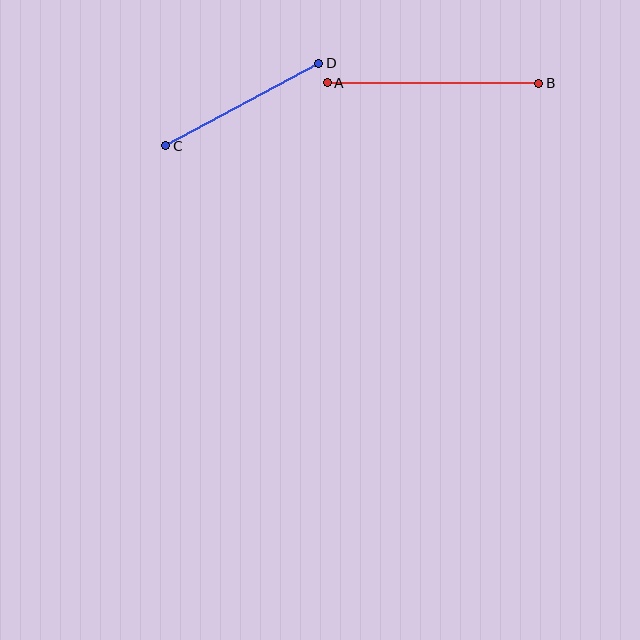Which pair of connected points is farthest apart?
Points A and B are farthest apart.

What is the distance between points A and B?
The distance is approximately 211 pixels.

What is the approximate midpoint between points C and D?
The midpoint is at approximately (242, 105) pixels.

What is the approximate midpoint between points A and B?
The midpoint is at approximately (433, 83) pixels.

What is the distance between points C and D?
The distance is approximately 174 pixels.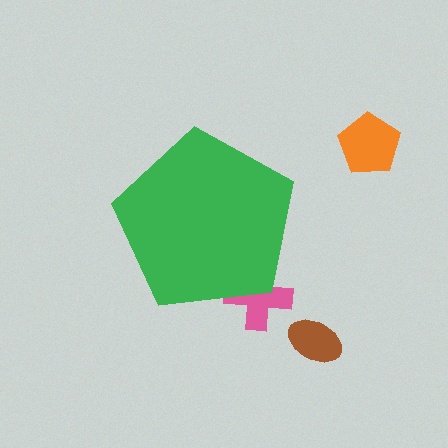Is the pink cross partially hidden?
Yes, the pink cross is partially hidden behind the green pentagon.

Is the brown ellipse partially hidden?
No, the brown ellipse is fully visible.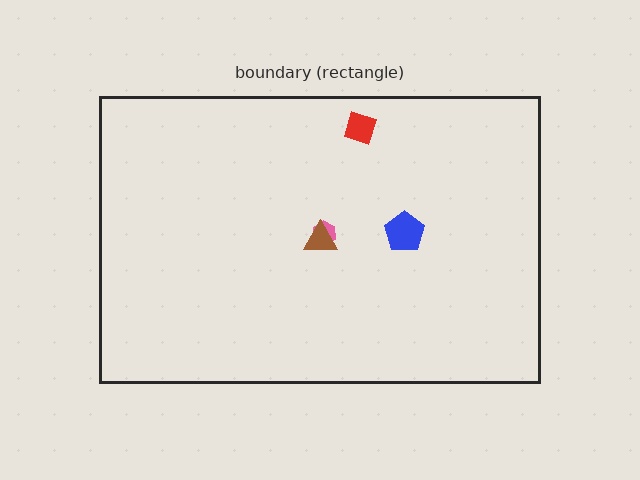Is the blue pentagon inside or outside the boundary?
Inside.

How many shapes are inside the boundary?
4 inside, 0 outside.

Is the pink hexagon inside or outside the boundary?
Inside.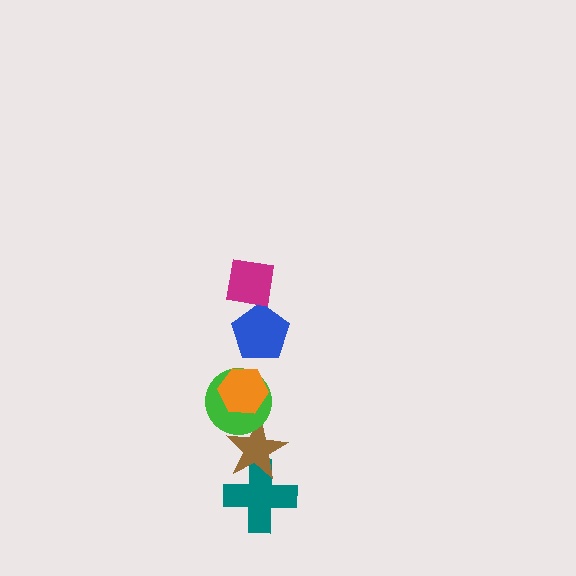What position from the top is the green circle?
The green circle is 4th from the top.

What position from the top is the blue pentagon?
The blue pentagon is 2nd from the top.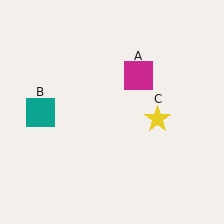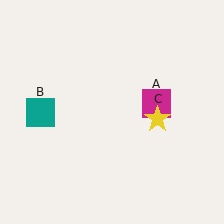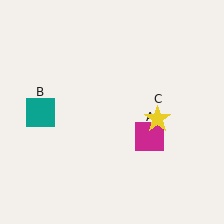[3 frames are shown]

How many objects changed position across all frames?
1 object changed position: magenta square (object A).